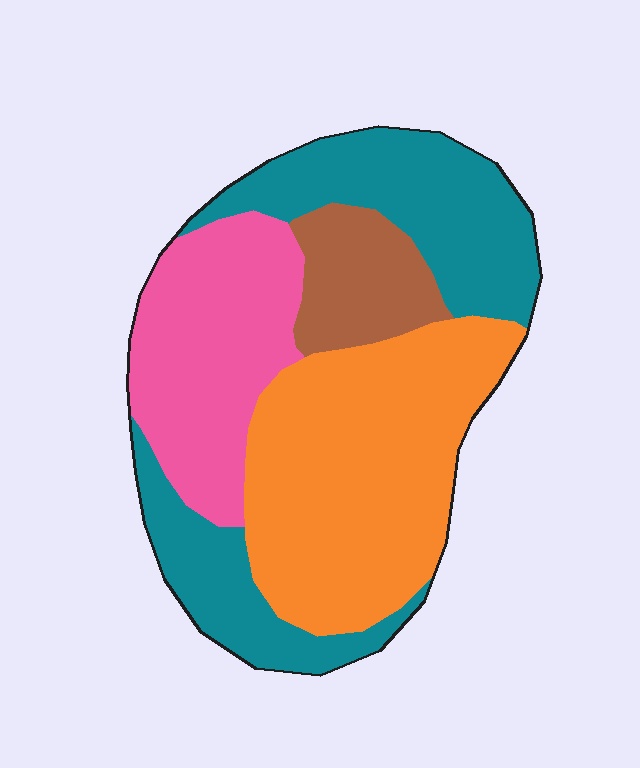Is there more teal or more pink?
Teal.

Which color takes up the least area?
Brown, at roughly 10%.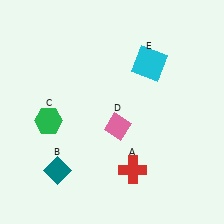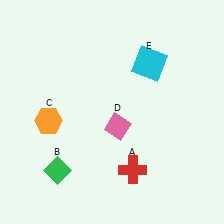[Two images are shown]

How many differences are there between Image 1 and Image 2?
There are 2 differences between the two images.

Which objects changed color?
B changed from teal to green. C changed from green to orange.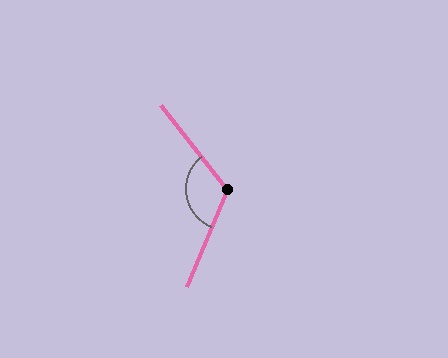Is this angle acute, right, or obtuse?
It is obtuse.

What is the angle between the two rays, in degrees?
Approximately 120 degrees.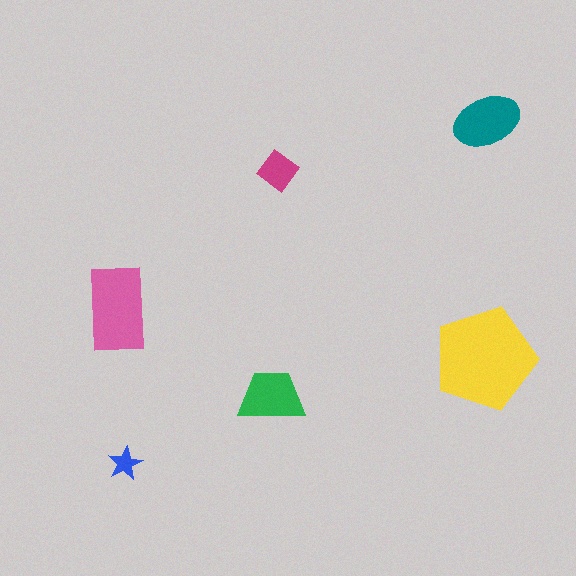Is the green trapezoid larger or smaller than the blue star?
Larger.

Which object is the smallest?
The blue star.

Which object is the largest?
The yellow pentagon.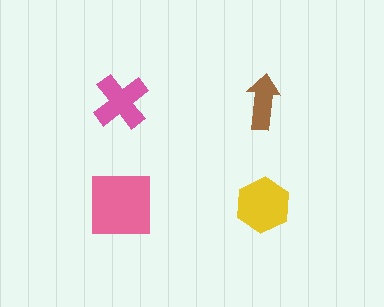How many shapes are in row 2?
2 shapes.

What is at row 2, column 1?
A pink square.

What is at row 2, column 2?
A yellow hexagon.